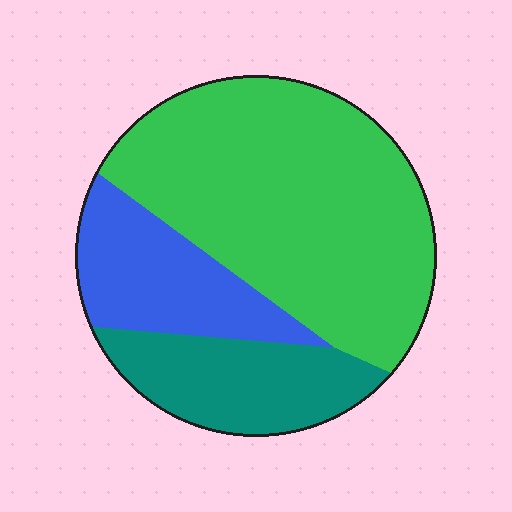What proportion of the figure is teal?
Teal takes up about one fifth (1/5) of the figure.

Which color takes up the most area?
Green, at roughly 60%.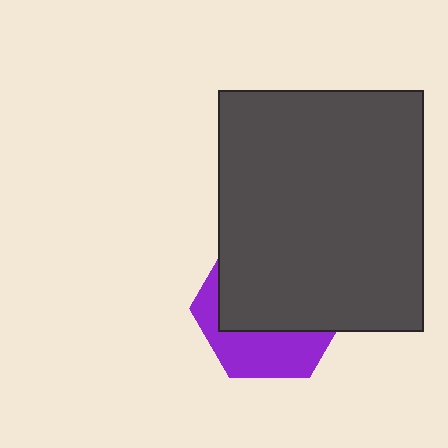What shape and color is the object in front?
The object in front is a dark gray rectangle.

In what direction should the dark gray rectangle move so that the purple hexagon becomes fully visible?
The dark gray rectangle should move up. That is the shortest direction to clear the overlap and leave the purple hexagon fully visible.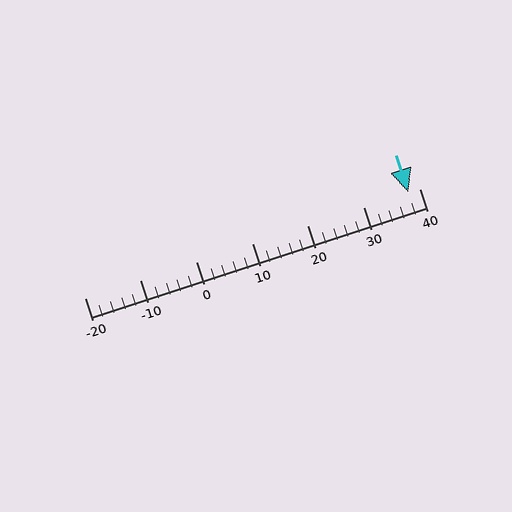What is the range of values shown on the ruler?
The ruler shows values from -20 to 40.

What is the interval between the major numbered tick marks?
The major tick marks are spaced 10 units apart.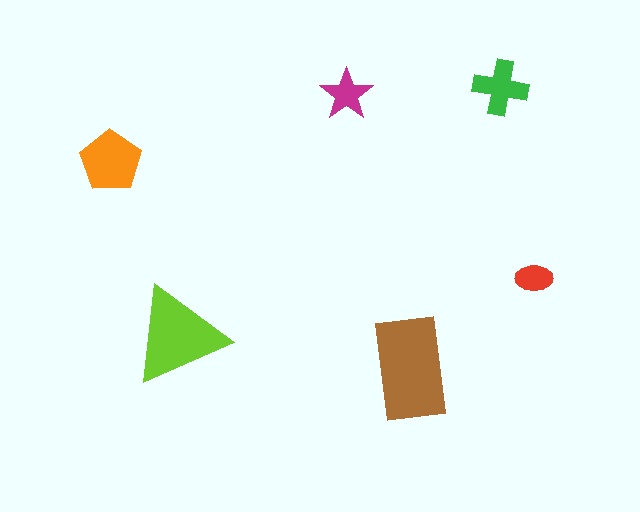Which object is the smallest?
The red ellipse.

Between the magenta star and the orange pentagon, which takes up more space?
The orange pentagon.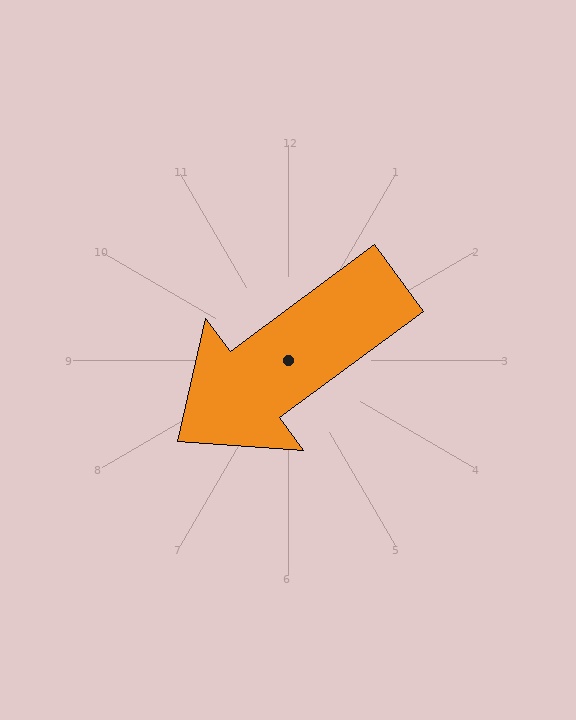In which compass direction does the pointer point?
Southwest.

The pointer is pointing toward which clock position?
Roughly 8 o'clock.